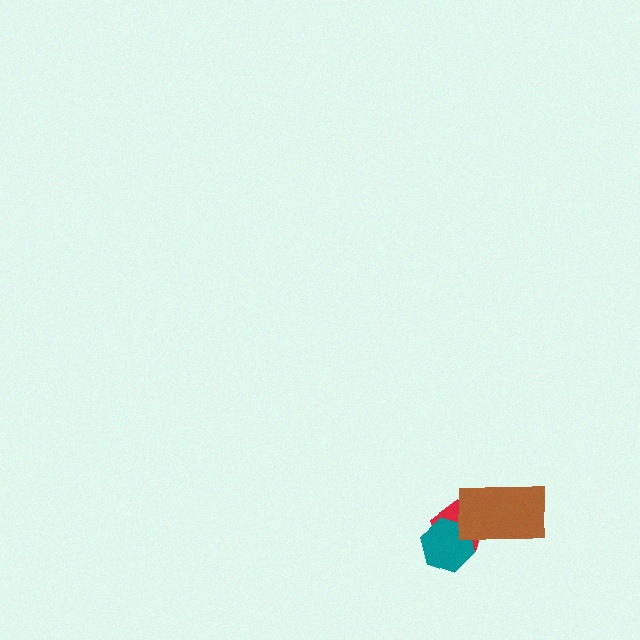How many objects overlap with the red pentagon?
2 objects overlap with the red pentagon.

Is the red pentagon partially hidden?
Yes, it is partially covered by another shape.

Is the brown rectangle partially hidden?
No, no other shape covers it.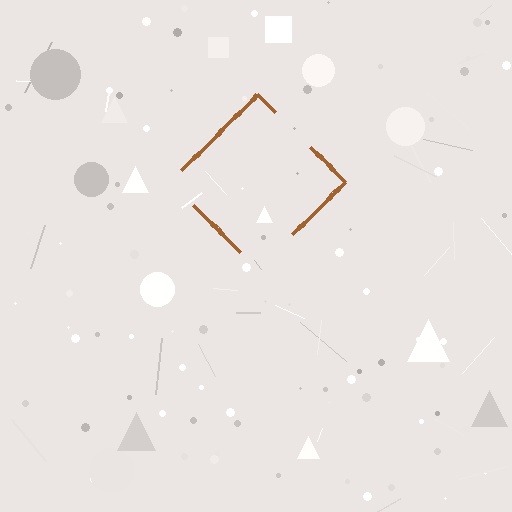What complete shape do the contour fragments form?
The contour fragments form a diamond.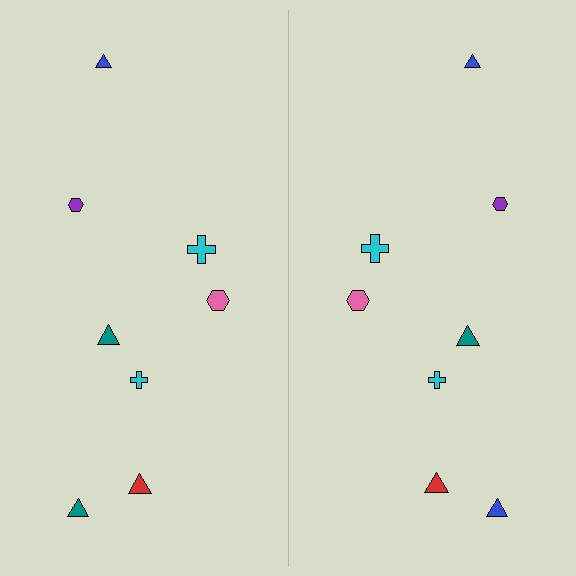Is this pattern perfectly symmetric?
No, the pattern is not perfectly symmetric. The blue triangle on the right side breaks the symmetry — its mirror counterpart is teal.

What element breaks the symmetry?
The blue triangle on the right side breaks the symmetry — its mirror counterpart is teal.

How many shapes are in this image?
There are 16 shapes in this image.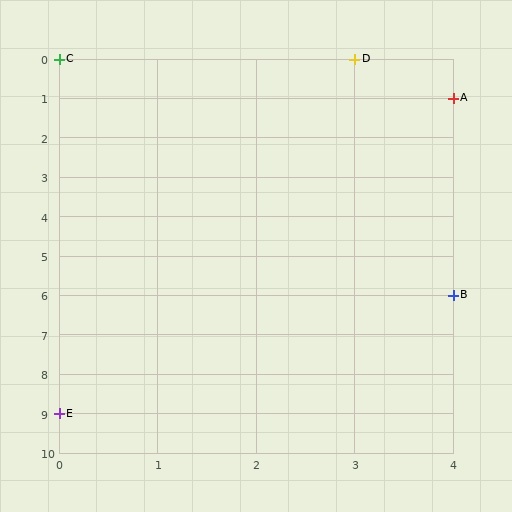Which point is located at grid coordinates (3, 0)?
Point D is at (3, 0).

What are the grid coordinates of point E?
Point E is at grid coordinates (0, 9).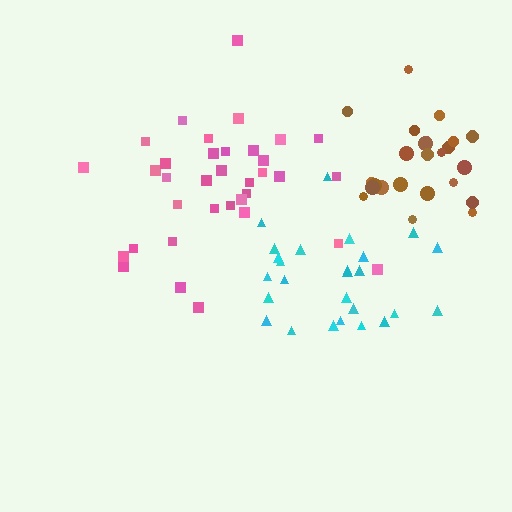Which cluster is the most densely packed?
Brown.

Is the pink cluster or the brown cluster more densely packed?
Brown.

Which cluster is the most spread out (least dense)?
Cyan.